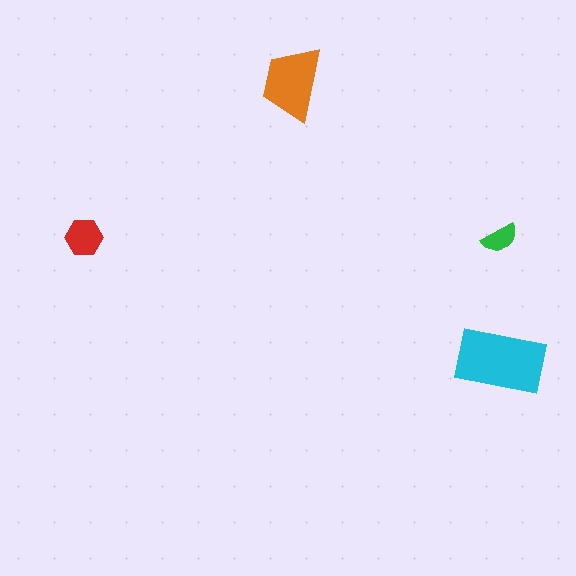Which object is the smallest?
The green semicircle.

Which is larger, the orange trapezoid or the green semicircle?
The orange trapezoid.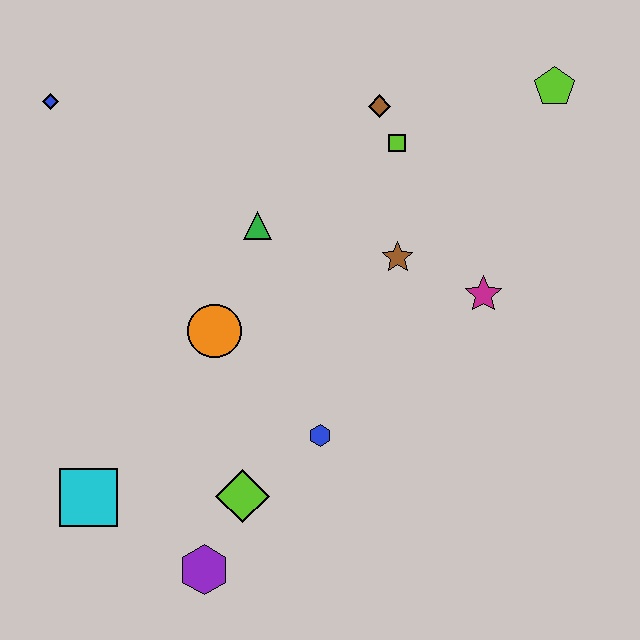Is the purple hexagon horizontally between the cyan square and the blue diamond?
No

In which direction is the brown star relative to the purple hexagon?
The brown star is above the purple hexagon.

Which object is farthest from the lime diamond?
The lime pentagon is farthest from the lime diamond.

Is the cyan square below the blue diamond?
Yes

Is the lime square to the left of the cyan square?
No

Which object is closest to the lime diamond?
The purple hexagon is closest to the lime diamond.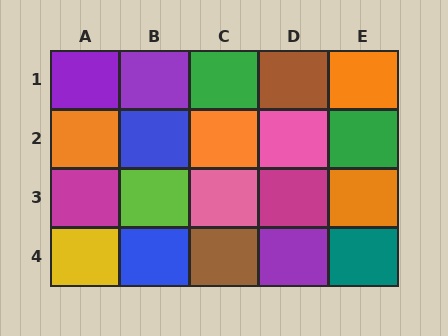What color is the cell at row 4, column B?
Blue.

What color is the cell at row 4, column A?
Yellow.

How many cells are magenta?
2 cells are magenta.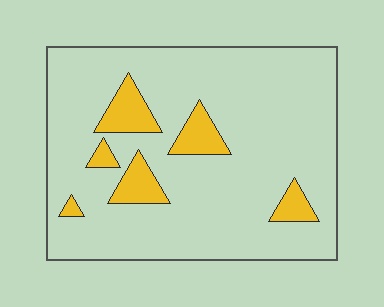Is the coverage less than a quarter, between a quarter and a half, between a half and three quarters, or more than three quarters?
Less than a quarter.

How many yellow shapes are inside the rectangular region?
6.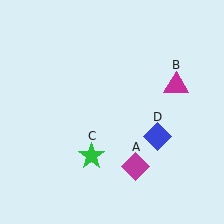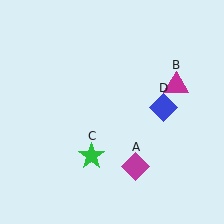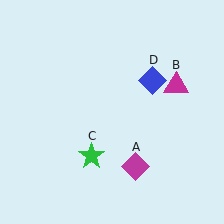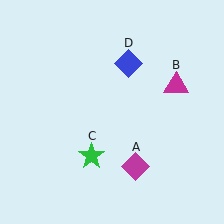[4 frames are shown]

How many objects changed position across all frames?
1 object changed position: blue diamond (object D).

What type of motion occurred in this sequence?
The blue diamond (object D) rotated counterclockwise around the center of the scene.